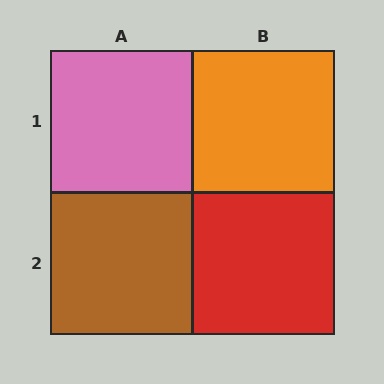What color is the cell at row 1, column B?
Orange.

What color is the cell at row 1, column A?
Pink.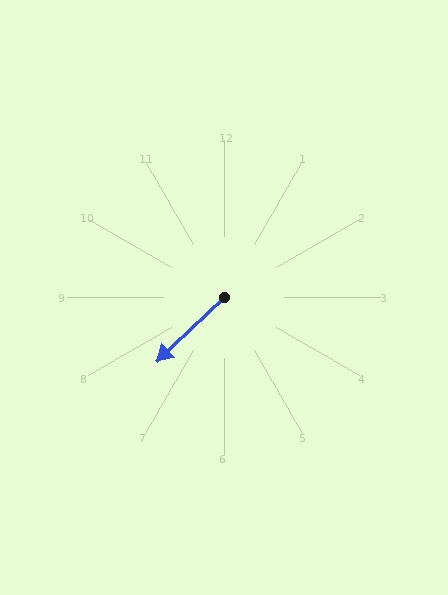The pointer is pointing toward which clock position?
Roughly 8 o'clock.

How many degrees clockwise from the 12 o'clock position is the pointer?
Approximately 227 degrees.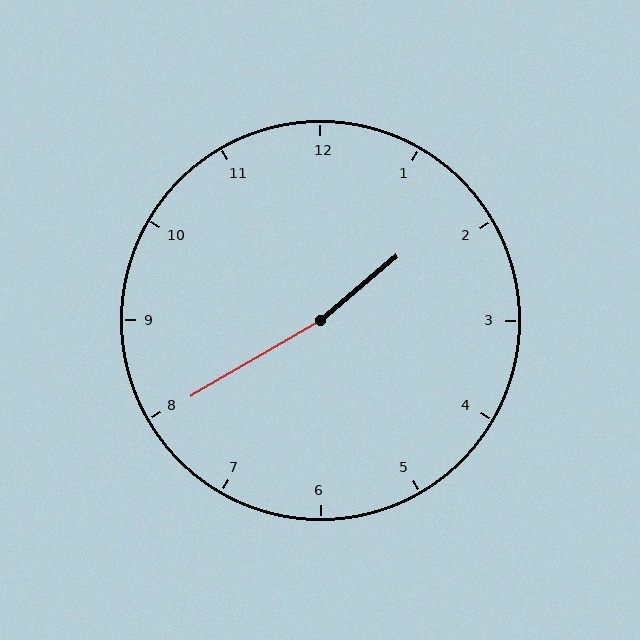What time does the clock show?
1:40.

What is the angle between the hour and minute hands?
Approximately 170 degrees.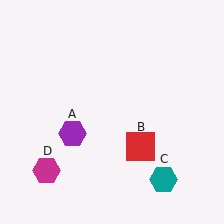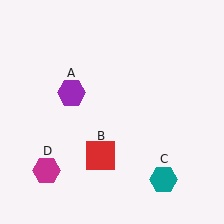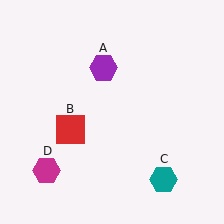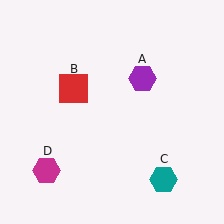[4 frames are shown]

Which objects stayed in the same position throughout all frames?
Teal hexagon (object C) and magenta hexagon (object D) remained stationary.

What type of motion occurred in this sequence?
The purple hexagon (object A), red square (object B) rotated clockwise around the center of the scene.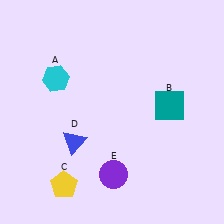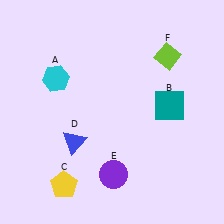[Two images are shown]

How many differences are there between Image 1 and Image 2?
There is 1 difference between the two images.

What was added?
A lime diamond (F) was added in Image 2.